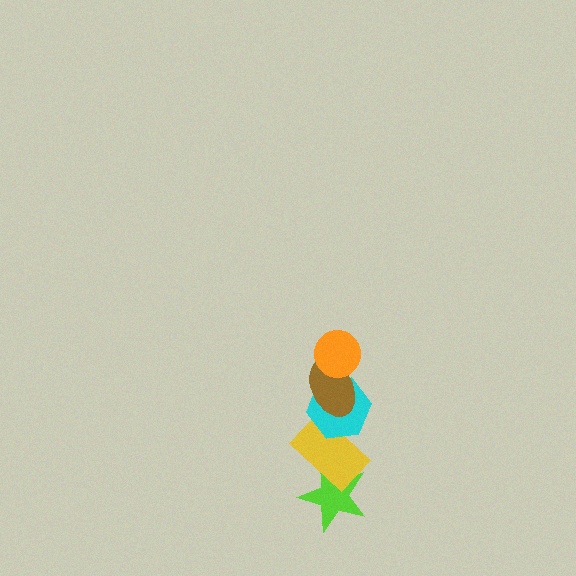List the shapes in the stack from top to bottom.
From top to bottom: the orange circle, the brown ellipse, the cyan hexagon, the yellow rectangle, the lime star.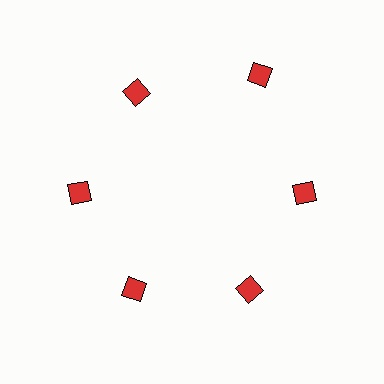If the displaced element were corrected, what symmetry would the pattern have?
It would have 6-fold rotational symmetry — the pattern would map onto itself every 60 degrees.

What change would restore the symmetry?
The symmetry would be restored by moving it inward, back onto the ring so that all 6 diamonds sit at equal angles and equal distance from the center.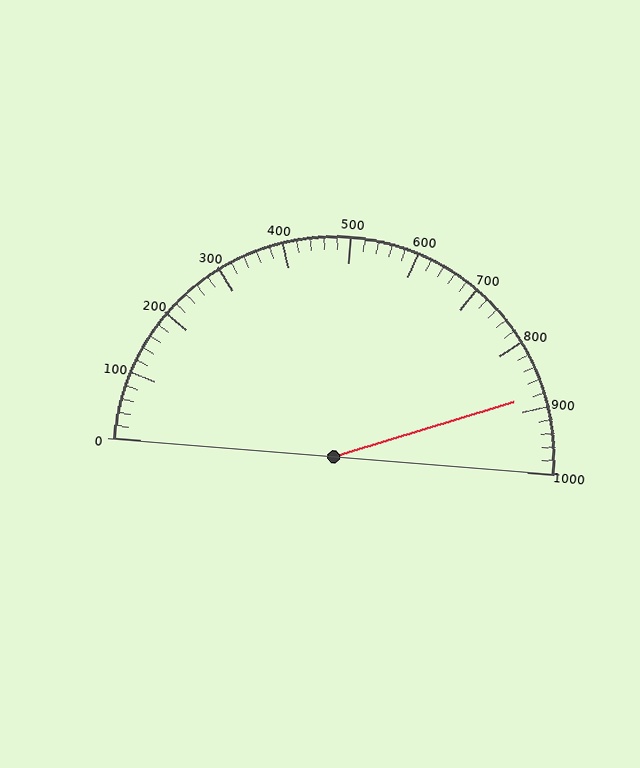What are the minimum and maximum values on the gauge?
The gauge ranges from 0 to 1000.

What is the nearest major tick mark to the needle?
The nearest major tick mark is 900.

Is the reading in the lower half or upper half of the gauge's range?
The reading is in the upper half of the range (0 to 1000).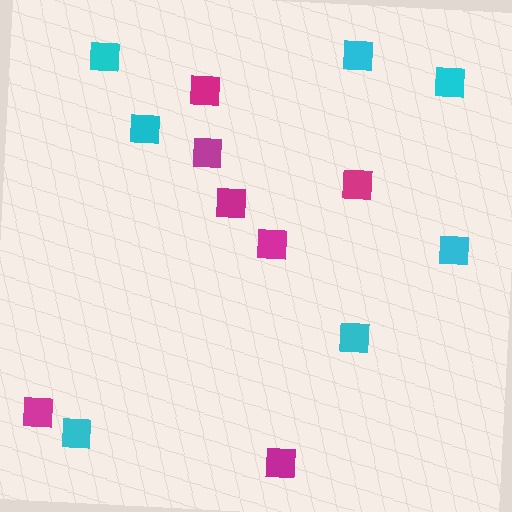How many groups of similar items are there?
There are 2 groups: one group of magenta squares (7) and one group of cyan squares (7).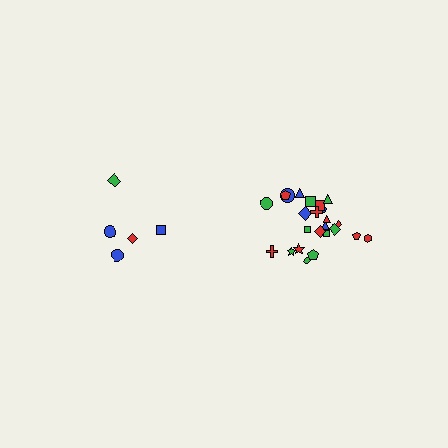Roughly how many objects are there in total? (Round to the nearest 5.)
Roughly 30 objects in total.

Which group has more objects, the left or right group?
The right group.